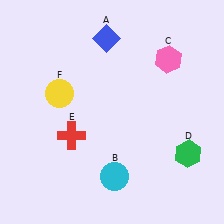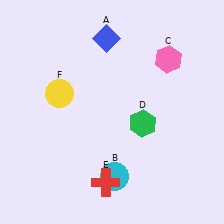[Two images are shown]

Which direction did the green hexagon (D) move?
The green hexagon (D) moved left.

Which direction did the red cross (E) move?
The red cross (E) moved down.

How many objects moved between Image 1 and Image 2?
2 objects moved between the two images.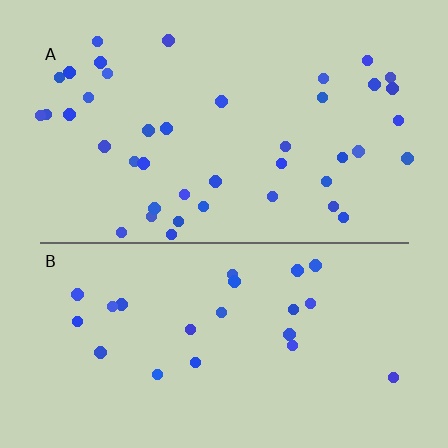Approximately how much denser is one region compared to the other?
Approximately 1.8× — region A over region B.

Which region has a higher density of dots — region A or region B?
A (the top).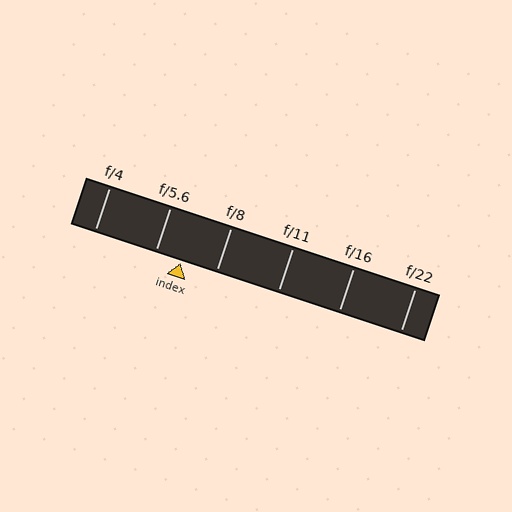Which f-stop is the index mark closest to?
The index mark is closest to f/5.6.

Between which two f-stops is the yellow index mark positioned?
The index mark is between f/5.6 and f/8.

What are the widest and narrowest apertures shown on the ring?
The widest aperture shown is f/4 and the narrowest is f/22.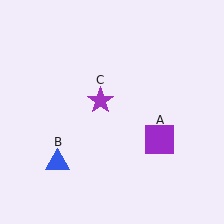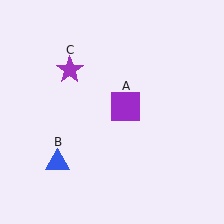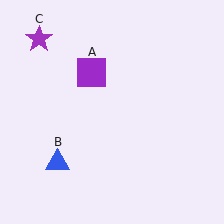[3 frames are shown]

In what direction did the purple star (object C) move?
The purple star (object C) moved up and to the left.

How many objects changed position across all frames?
2 objects changed position: purple square (object A), purple star (object C).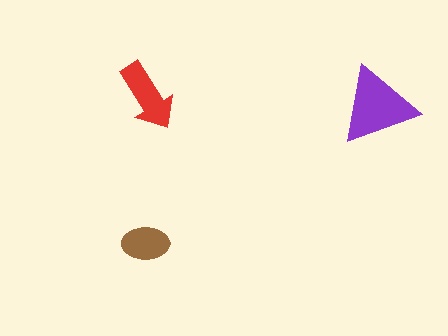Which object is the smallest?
The brown ellipse.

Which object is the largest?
The purple triangle.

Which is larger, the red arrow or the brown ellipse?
The red arrow.